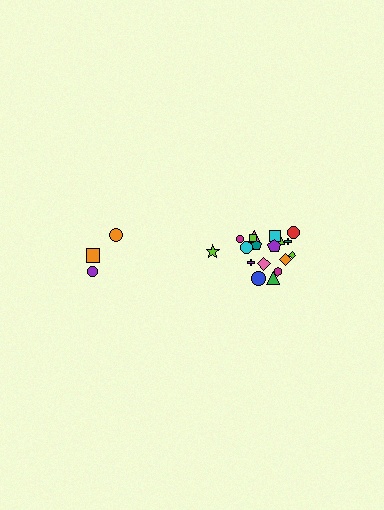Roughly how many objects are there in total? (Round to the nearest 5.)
Roughly 20 objects in total.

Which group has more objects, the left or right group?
The right group.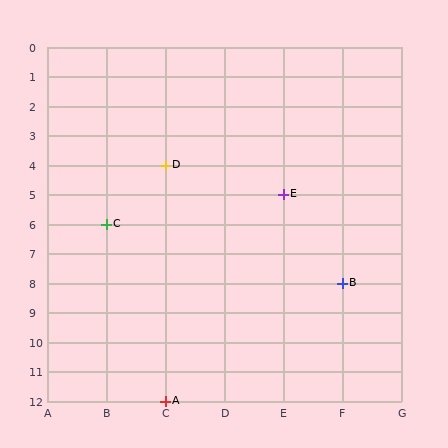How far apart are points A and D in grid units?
Points A and D are 8 rows apart.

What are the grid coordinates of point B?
Point B is at grid coordinates (F, 8).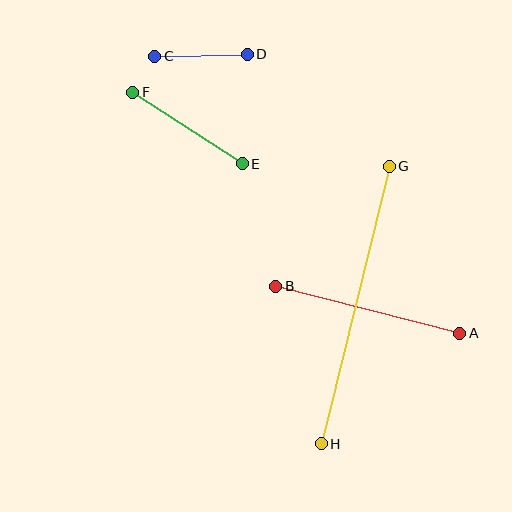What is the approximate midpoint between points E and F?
The midpoint is at approximately (188, 128) pixels.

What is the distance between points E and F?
The distance is approximately 131 pixels.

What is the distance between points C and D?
The distance is approximately 92 pixels.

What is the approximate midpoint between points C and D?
The midpoint is at approximately (201, 55) pixels.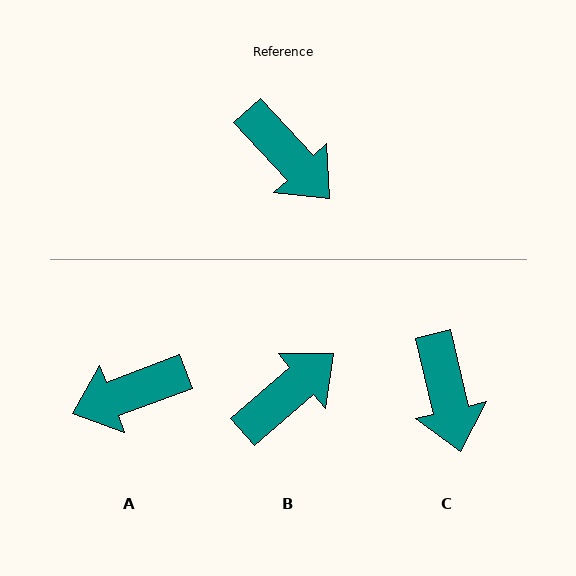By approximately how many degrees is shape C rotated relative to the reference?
Approximately 30 degrees clockwise.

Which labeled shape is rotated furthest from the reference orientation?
A, about 113 degrees away.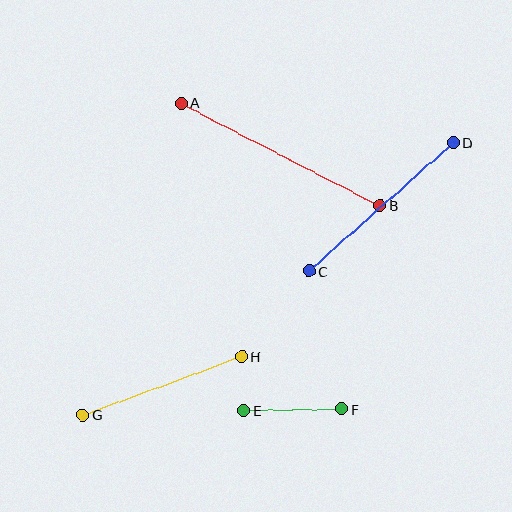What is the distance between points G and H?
The distance is approximately 170 pixels.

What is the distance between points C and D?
The distance is approximately 193 pixels.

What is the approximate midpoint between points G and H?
The midpoint is at approximately (162, 386) pixels.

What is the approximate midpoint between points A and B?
The midpoint is at approximately (281, 155) pixels.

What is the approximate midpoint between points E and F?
The midpoint is at approximately (293, 410) pixels.